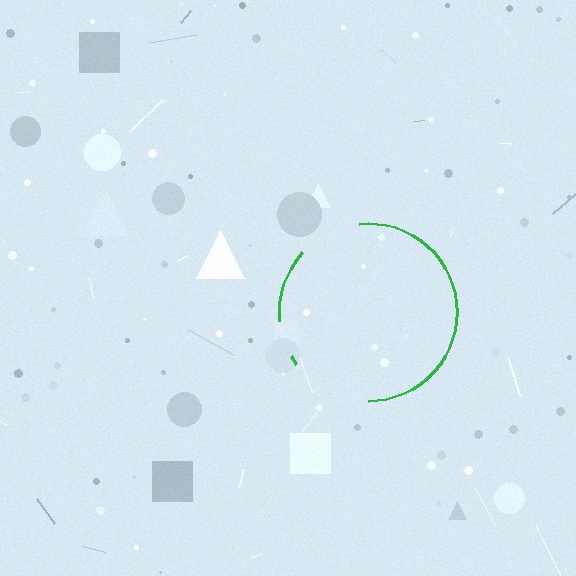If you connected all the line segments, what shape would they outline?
They would outline a circle.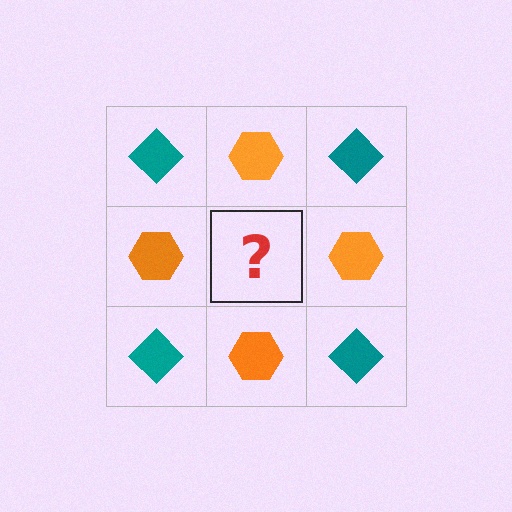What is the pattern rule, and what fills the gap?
The rule is that it alternates teal diamond and orange hexagon in a checkerboard pattern. The gap should be filled with a teal diamond.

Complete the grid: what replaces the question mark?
The question mark should be replaced with a teal diamond.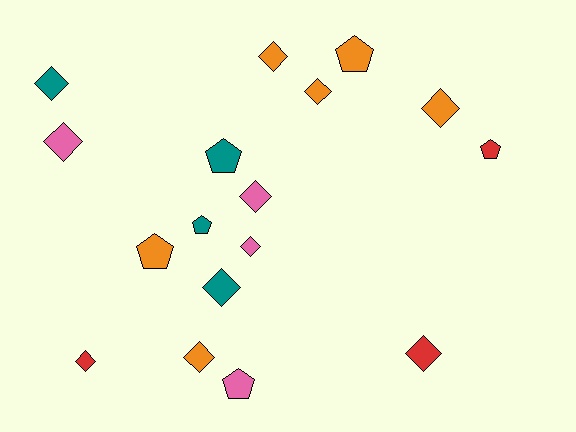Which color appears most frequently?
Orange, with 6 objects.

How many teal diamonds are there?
There are 2 teal diamonds.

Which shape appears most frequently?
Diamond, with 11 objects.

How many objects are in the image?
There are 17 objects.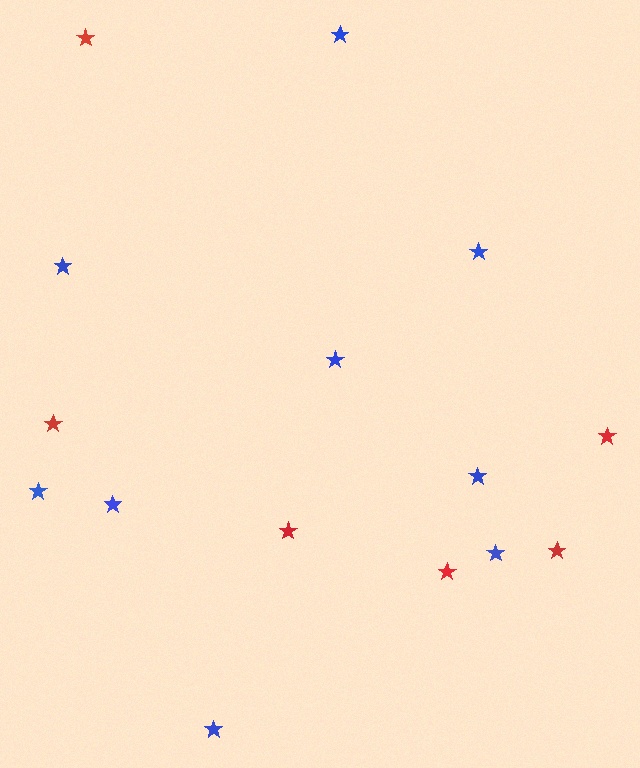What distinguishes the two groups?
There are 2 groups: one group of red stars (6) and one group of blue stars (9).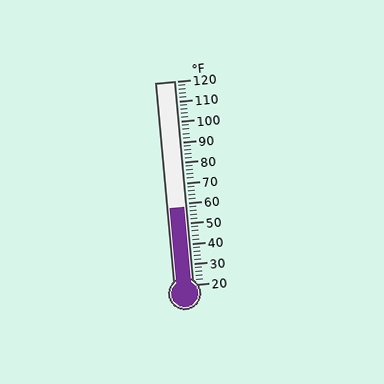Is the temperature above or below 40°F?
The temperature is above 40°F.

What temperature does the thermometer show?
The thermometer shows approximately 58°F.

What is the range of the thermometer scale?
The thermometer scale ranges from 20°F to 120°F.